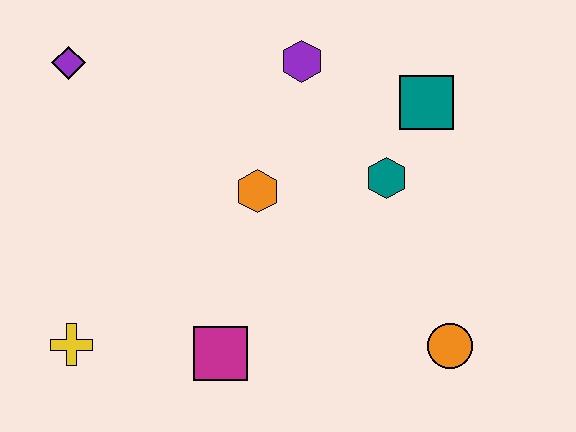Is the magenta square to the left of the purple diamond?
No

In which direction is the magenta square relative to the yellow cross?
The magenta square is to the right of the yellow cross.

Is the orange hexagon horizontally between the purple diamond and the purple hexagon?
Yes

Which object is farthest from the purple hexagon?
The yellow cross is farthest from the purple hexagon.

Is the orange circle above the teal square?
No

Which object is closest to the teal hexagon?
The teal square is closest to the teal hexagon.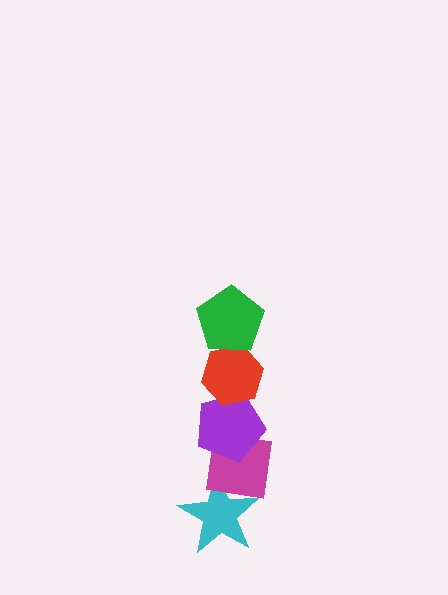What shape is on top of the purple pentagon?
The red hexagon is on top of the purple pentagon.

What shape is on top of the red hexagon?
The green pentagon is on top of the red hexagon.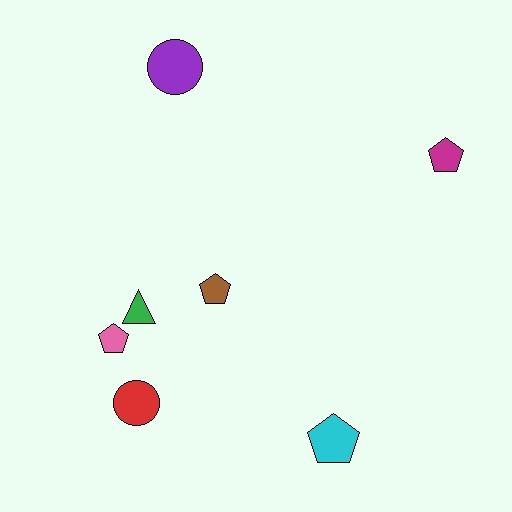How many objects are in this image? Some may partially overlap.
There are 7 objects.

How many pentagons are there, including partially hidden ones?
There are 4 pentagons.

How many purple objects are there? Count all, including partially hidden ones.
There is 1 purple object.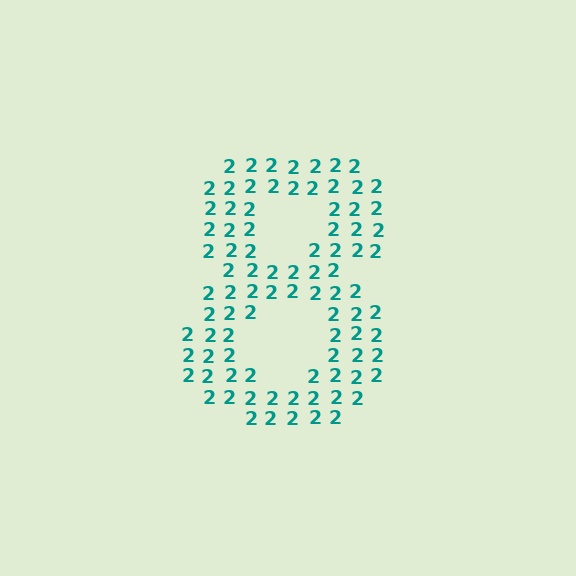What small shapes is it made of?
It is made of small digit 2's.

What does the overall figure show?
The overall figure shows the digit 8.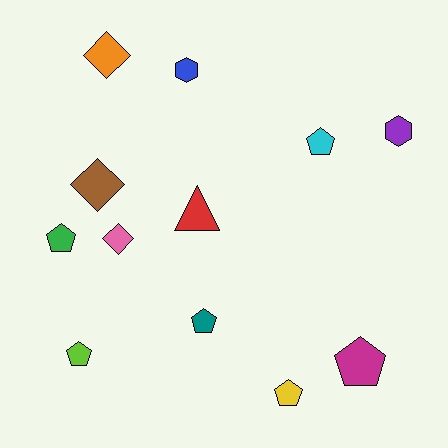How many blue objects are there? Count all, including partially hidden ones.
There is 1 blue object.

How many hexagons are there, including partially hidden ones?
There are 2 hexagons.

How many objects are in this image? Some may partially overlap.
There are 12 objects.